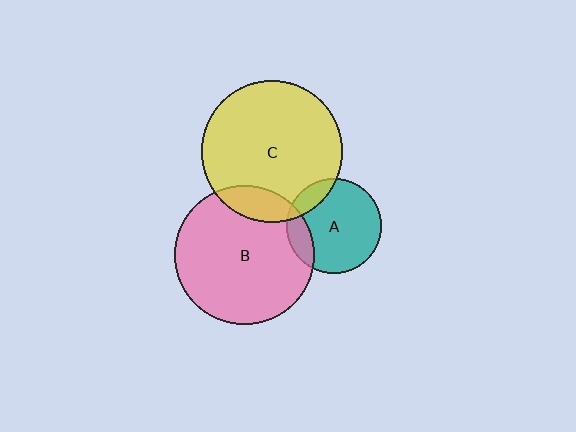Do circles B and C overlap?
Yes.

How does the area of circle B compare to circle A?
Approximately 2.1 times.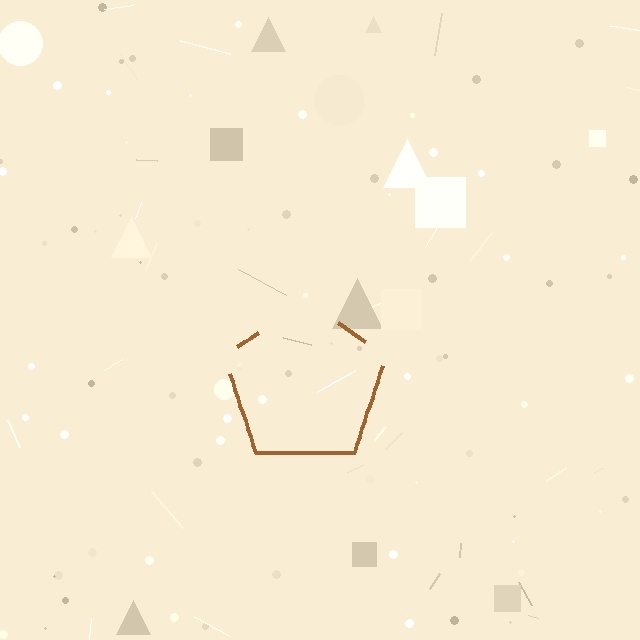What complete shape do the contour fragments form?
The contour fragments form a pentagon.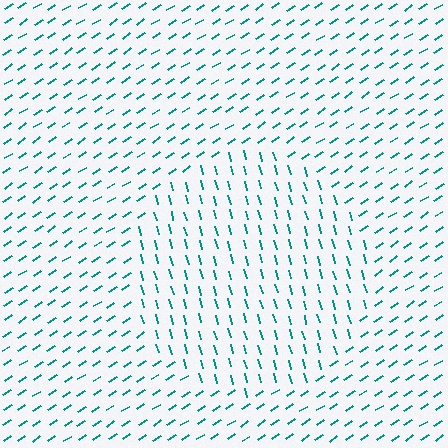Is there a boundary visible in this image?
Yes, there is a texture boundary formed by a change in line orientation.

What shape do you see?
I see a circle.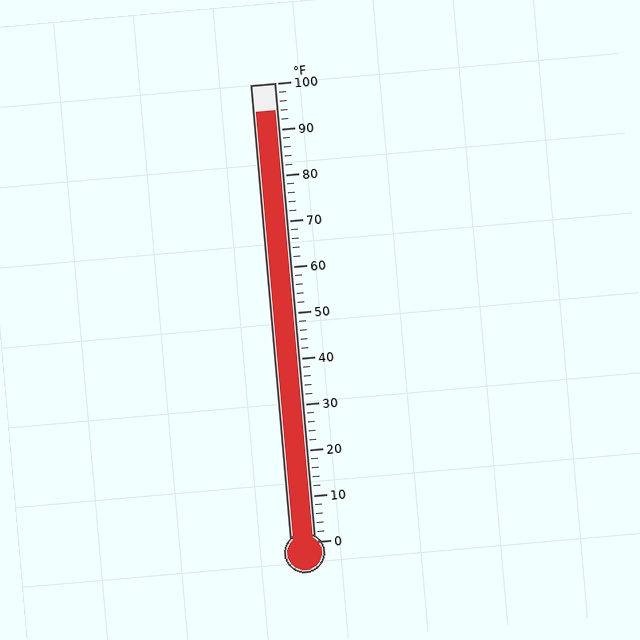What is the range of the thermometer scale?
The thermometer scale ranges from 0°F to 100°F.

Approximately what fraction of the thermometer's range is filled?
The thermometer is filled to approximately 95% of its range.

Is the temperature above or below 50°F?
The temperature is above 50°F.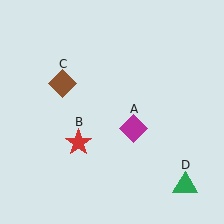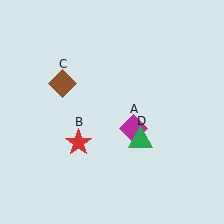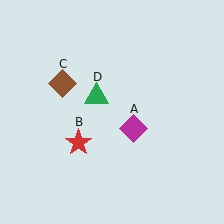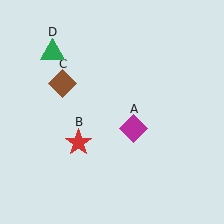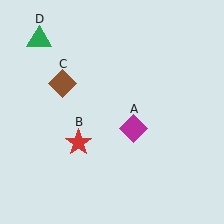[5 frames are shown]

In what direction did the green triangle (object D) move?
The green triangle (object D) moved up and to the left.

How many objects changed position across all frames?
1 object changed position: green triangle (object D).